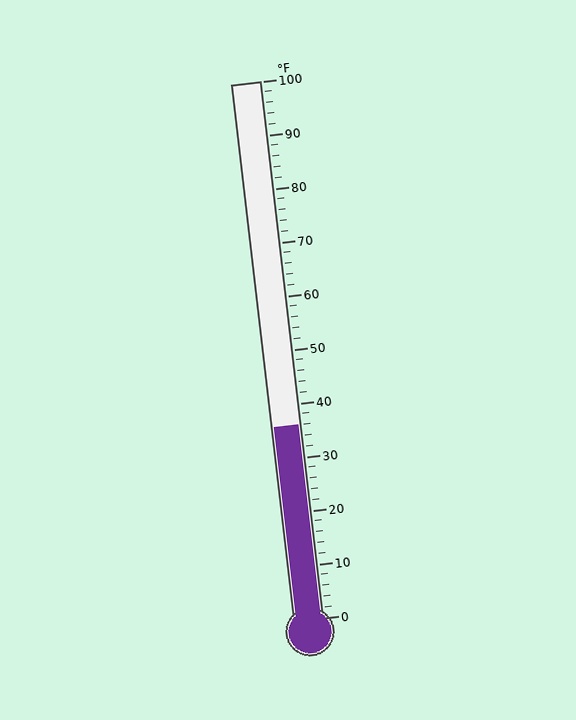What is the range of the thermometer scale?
The thermometer scale ranges from 0°F to 100°F.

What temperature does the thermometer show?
The thermometer shows approximately 36°F.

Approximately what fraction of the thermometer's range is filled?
The thermometer is filled to approximately 35% of its range.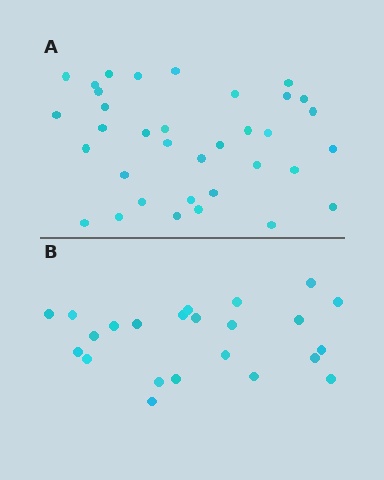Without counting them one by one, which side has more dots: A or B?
Region A (the top region) has more dots.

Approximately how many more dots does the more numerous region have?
Region A has roughly 12 or so more dots than region B.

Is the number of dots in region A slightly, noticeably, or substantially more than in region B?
Region A has substantially more. The ratio is roughly 1.5 to 1.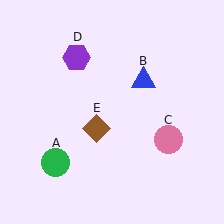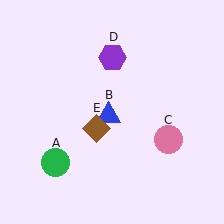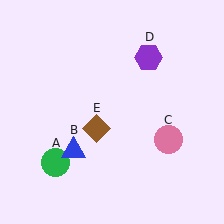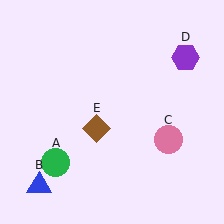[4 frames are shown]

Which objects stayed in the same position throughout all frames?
Green circle (object A) and pink circle (object C) and brown diamond (object E) remained stationary.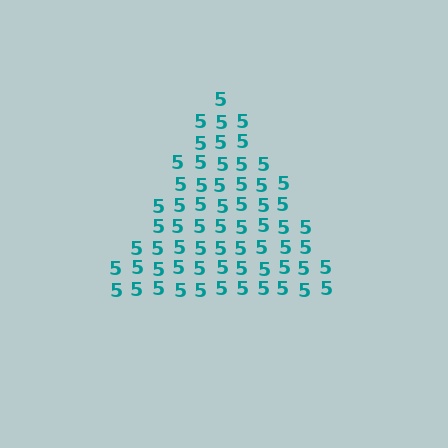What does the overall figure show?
The overall figure shows a triangle.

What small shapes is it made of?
It is made of small digit 5's.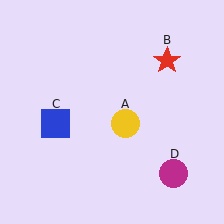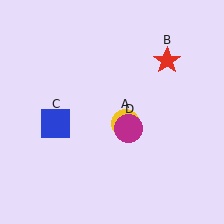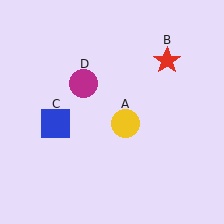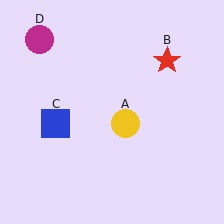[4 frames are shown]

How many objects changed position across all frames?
1 object changed position: magenta circle (object D).